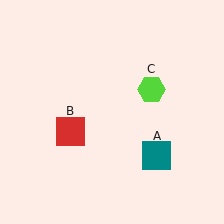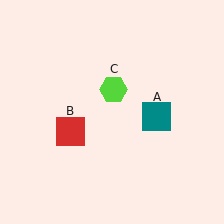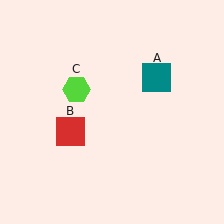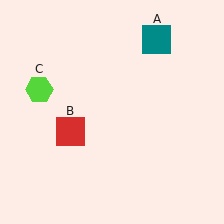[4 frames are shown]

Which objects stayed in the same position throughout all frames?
Red square (object B) remained stationary.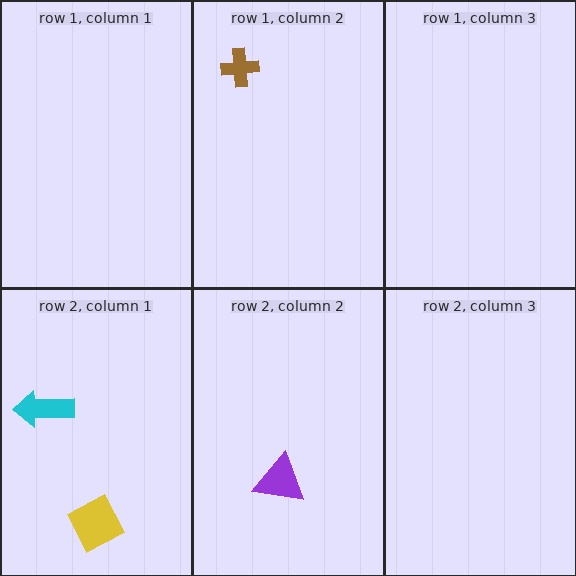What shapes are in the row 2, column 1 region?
The cyan arrow, the yellow square.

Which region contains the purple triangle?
The row 2, column 2 region.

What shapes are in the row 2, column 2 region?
The purple triangle.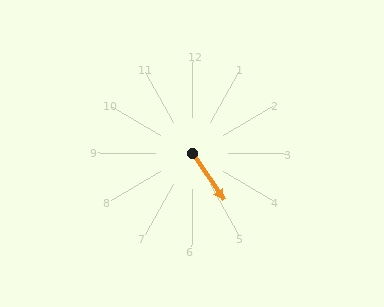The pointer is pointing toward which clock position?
Roughly 5 o'clock.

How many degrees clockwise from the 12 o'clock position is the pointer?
Approximately 146 degrees.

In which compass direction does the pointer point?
Southeast.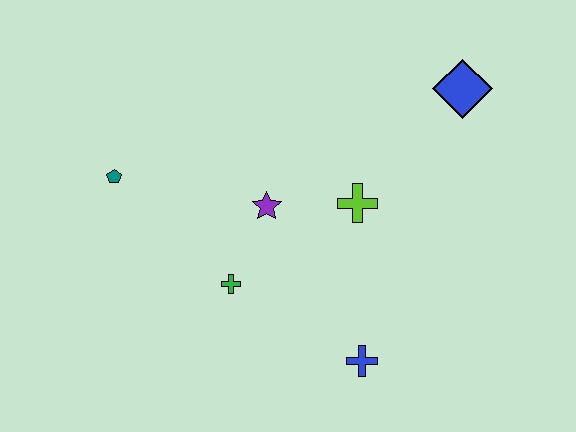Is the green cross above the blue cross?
Yes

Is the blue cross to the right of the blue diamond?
No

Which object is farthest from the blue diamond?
The teal pentagon is farthest from the blue diamond.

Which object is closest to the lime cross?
The purple star is closest to the lime cross.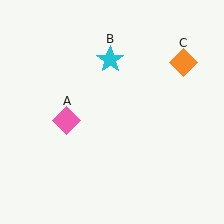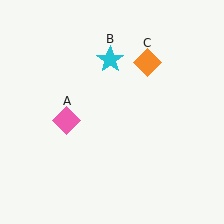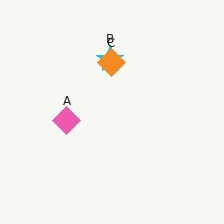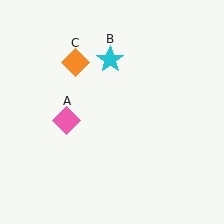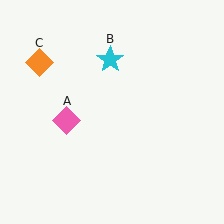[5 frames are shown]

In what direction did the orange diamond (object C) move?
The orange diamond (object C) moved left.